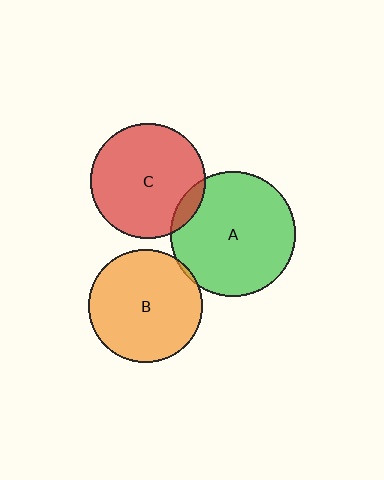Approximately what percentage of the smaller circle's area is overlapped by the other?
Approximately 5%.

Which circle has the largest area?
Circle A (green).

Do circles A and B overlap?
Yes.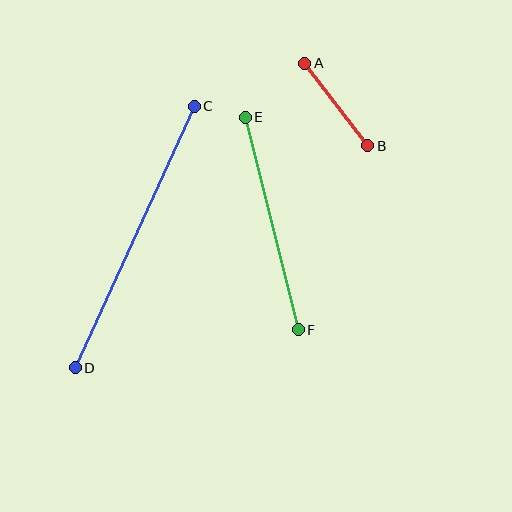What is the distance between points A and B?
The distance is approximately 104 pixels.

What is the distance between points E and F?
The distance is approximately 219 pixels.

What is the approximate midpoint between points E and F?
The midpoint is at approximately (272, 224) pixels.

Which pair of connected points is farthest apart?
Points C and D are farthest apart.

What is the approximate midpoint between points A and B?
The midpoint is at approximately (336, 104) pixels.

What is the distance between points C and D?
The distance is approximately 288 pixels.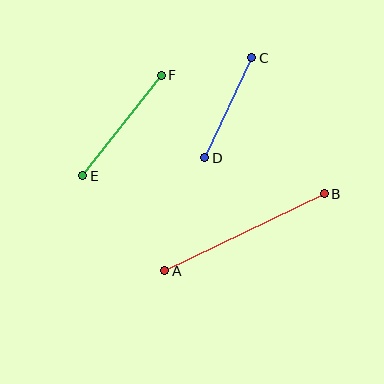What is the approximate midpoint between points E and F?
The midpoint is at approximately (122, 125) pixels.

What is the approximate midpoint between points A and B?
The midpoint is at approximately (244, 232) pixels.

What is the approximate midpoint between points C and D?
The midpoint is at approximately (228, 108) pixels.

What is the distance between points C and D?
The distance is approximately 110 pixels.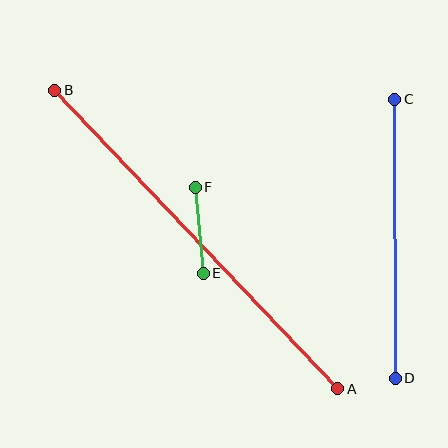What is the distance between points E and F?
The distance is approximately 87 pixels.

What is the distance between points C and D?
The distance is approximately 279 pixels.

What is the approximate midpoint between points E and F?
The midpoint is at approximately (199, 230) pixels.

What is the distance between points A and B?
The distance is approximately 411 pixels.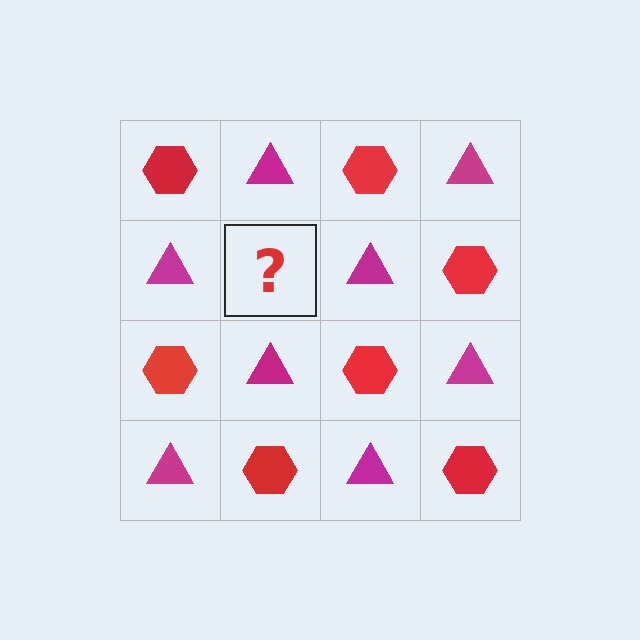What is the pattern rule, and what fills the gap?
The rule is that it alternates red hexagon and magenta triangle in a checkerboard pattern. The gap should be filled with a red hexagon.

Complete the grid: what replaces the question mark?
The question mark should be replaced with a red hexagon.